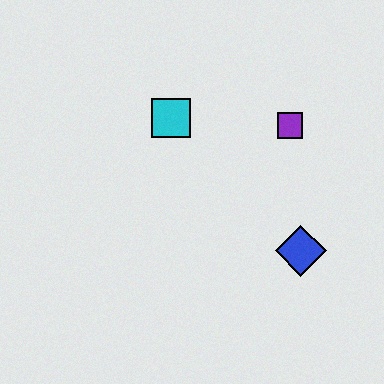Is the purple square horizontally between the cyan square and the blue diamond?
Yes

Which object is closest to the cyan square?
The purple square is closest to the cyan square.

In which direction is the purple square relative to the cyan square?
The purple square is to the right of the cyan square.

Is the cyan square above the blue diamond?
Yes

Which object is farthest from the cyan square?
The blue diamond is farthest from the cyan square.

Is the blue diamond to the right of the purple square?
Yes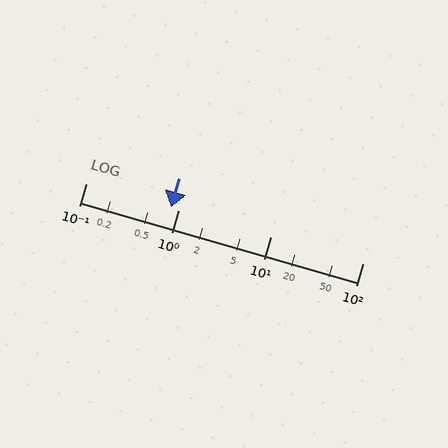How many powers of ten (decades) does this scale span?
The scale spans 3 decades, from 0.1 to 100.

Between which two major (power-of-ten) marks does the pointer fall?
The pointer is between 0.1 and 1.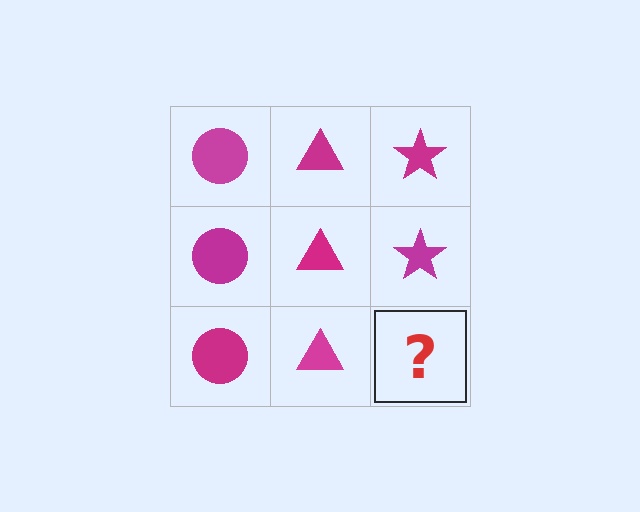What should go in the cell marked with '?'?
The missing cell should contain a magenta star.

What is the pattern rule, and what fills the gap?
The rule is that each column has a consistent shape. The gap should be filled with a magenta star.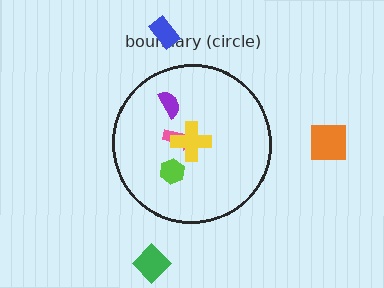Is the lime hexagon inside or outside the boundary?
Inside.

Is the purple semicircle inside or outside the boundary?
Inside.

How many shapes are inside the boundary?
4 inside, 3 outside.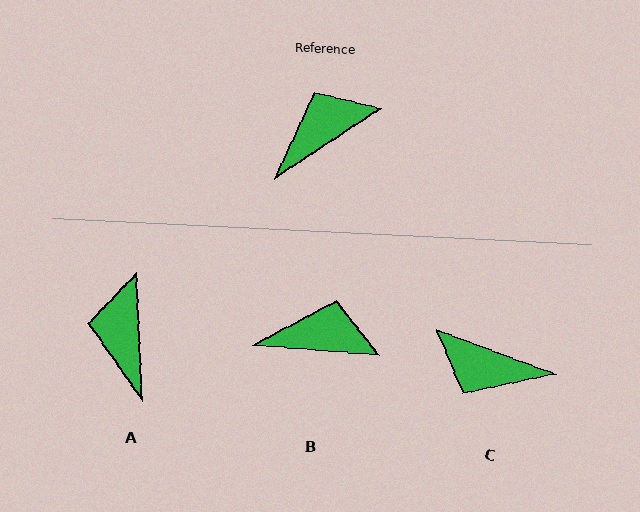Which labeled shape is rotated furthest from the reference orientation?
C, about 126 degrees away.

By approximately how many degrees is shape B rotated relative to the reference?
Approximately 38 degrees clockwise.